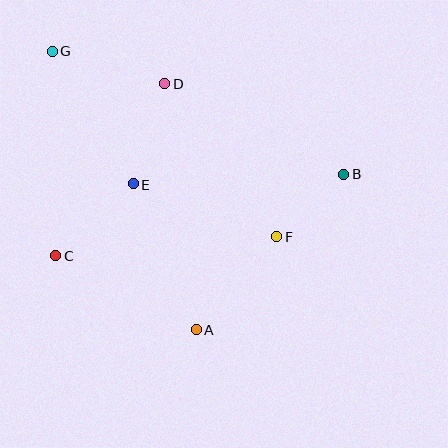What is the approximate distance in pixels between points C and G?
The distance between C and G is approximately 204 pixels.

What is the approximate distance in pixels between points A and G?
The distance between A and G is approximately 313 pixels.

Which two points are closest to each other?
Points B and F are closest to each other.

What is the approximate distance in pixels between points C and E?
The distance between C and E is approximately 106 pixels.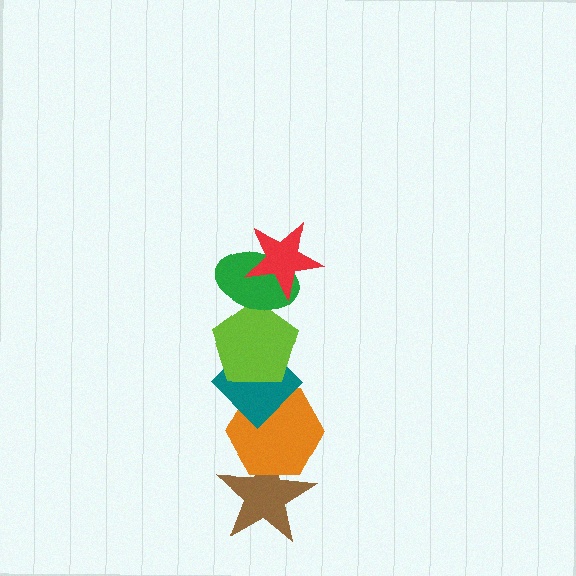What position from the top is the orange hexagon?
The orange hexagon is 5th from the top.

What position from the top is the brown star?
The brown star is 6th from the top.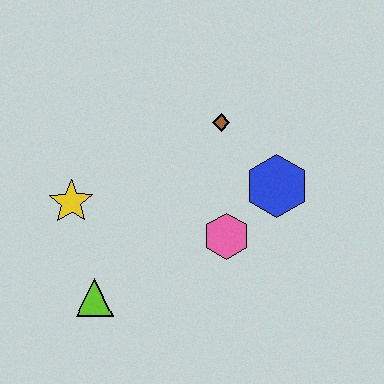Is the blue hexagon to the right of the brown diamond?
Yes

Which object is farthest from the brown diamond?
The lime triangle is farthest from the brown diamond.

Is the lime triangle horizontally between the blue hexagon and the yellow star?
Yes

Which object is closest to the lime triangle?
The yellow star is closest to the lime triangle.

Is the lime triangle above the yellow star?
No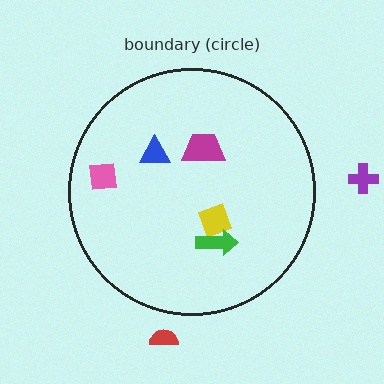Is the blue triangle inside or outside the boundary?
Inside.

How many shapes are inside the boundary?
5 inside, 2 outside.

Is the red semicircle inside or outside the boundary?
Outside.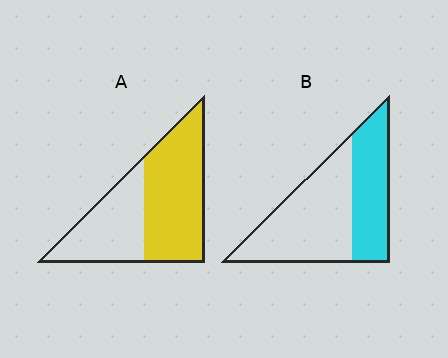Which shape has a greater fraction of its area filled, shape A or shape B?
Shape A.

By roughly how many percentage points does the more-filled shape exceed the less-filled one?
By roughly 20 percentage points (A over B).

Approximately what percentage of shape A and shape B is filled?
A is approximately 60% and B is approximately 40%.